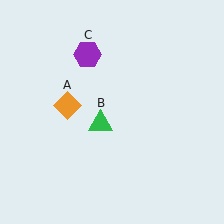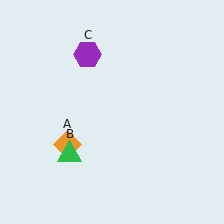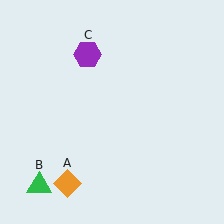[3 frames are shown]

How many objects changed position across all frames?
2 objects changed position: orange diamond (object A), green triangle (object B).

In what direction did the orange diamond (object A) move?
The orange diamond (object A) moved down.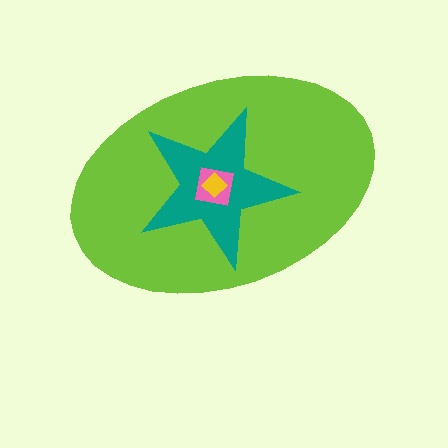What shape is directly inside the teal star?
The pink square.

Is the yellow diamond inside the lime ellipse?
Yes.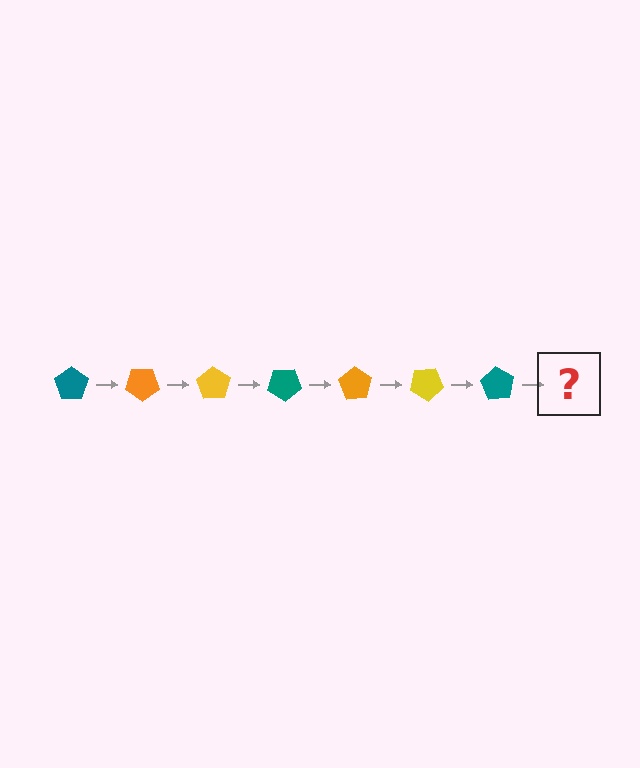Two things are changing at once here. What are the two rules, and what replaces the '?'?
The two rules are that it rotates 35 degrees each step and the color cycles through teal, orange, and yellow. The '?' should be an orange pentagon, rotated 245 degrees from the start.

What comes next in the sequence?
The next element should be an orange pentagon, rotated 245 degrees from the start.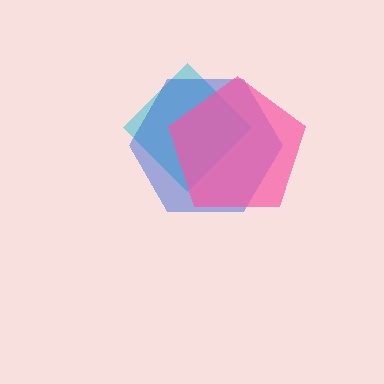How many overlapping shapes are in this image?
There are 3 overlapping shapes in the image.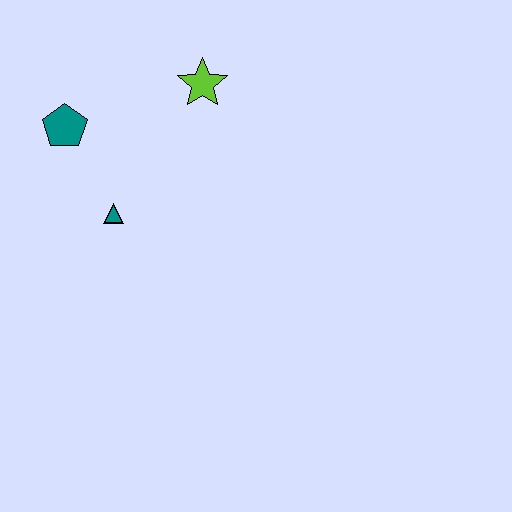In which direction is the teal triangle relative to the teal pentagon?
The teal triangle is below the teal pentagon.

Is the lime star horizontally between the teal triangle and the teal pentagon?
No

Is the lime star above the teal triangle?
Yes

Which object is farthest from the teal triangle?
The lime star is farthest from the teal triangle.